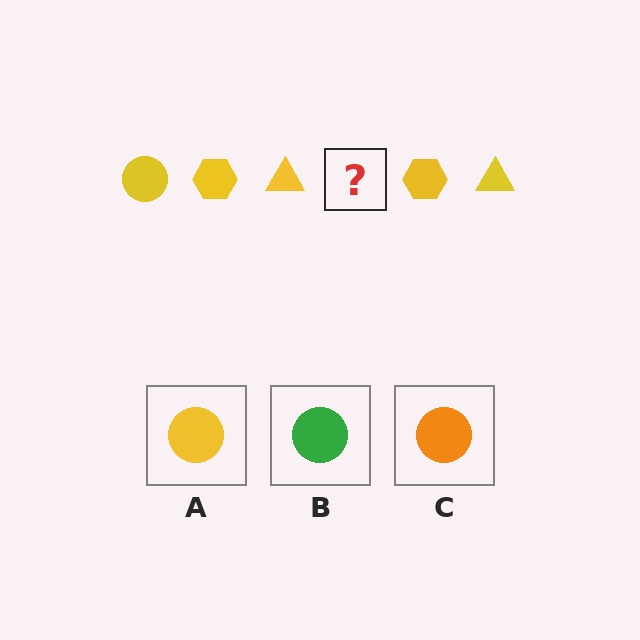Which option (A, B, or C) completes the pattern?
A.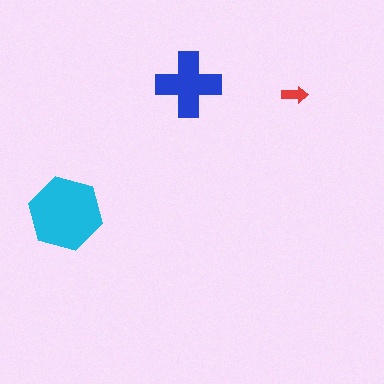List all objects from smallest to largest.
The red arrow, the blue cross, the cyan hexagon.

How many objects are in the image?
There are 3 objects in the image.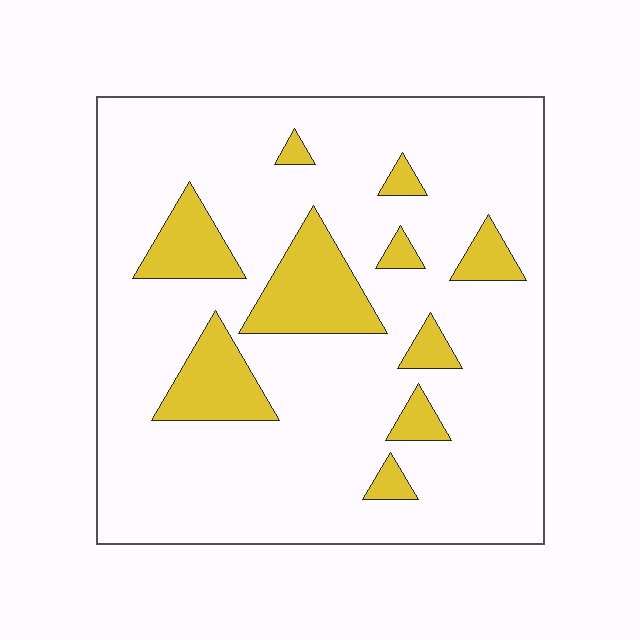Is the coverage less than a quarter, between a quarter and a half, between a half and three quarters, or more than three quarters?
Less than a quarter.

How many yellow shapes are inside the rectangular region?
10.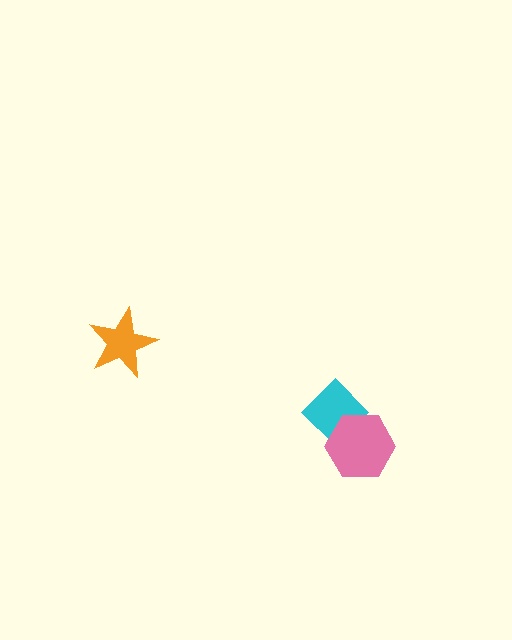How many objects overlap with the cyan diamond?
1 object overlaps with the cyan diamond.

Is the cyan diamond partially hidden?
Yes, it is partially covered by another shape.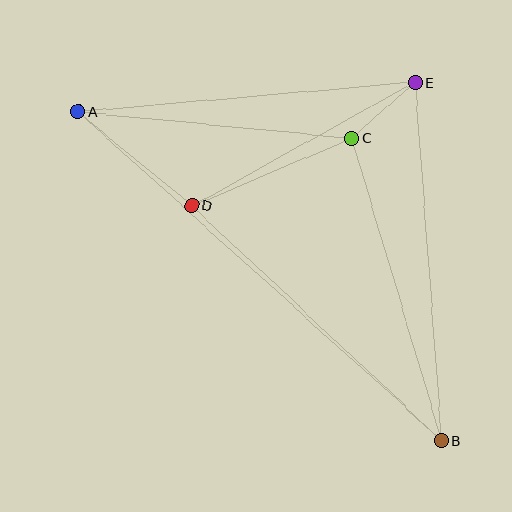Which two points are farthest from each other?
Points A and B are farthest from each other.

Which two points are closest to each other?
Points C and E are closest to each other.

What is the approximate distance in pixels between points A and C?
The distance between A and C is approximately 275 pixels.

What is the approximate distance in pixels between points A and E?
The distance between A and E is approximately 338 pixels.